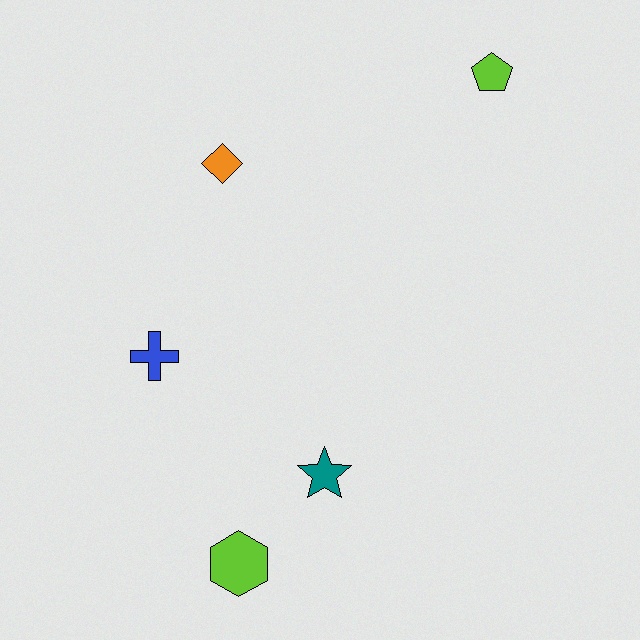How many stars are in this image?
There is 1 star.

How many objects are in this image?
There are 5 objects.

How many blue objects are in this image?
There is 1 blue object.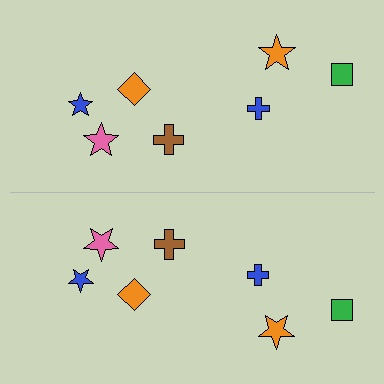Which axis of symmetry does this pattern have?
The pattern has a horizontal axis of symmetry running through the center of the image.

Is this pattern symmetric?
Yes, this pattern has bilateral (reflection) symmetry.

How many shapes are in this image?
There are 14 shapes in this image.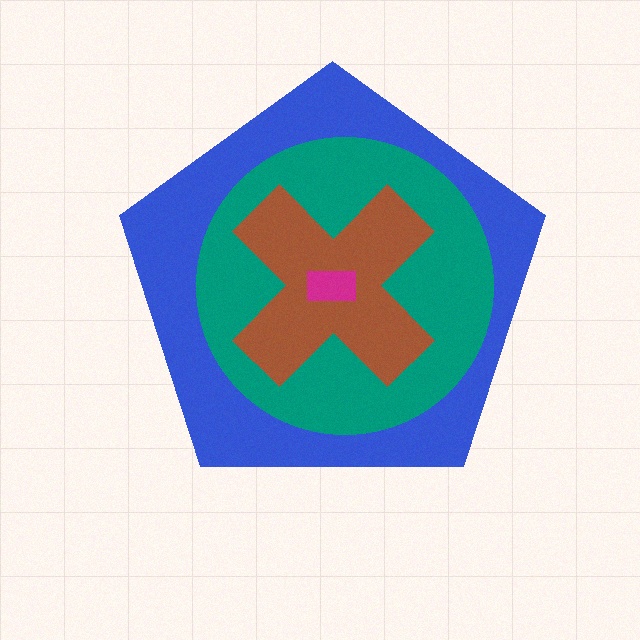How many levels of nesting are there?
4.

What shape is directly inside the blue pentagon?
The teal circle.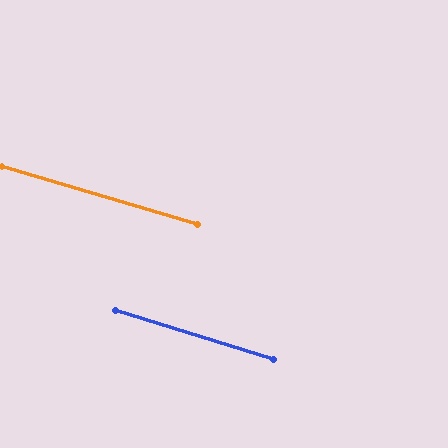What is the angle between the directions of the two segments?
Approximately 1 degree.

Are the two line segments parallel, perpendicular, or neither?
Parallel — their directions differ by only 0.9°.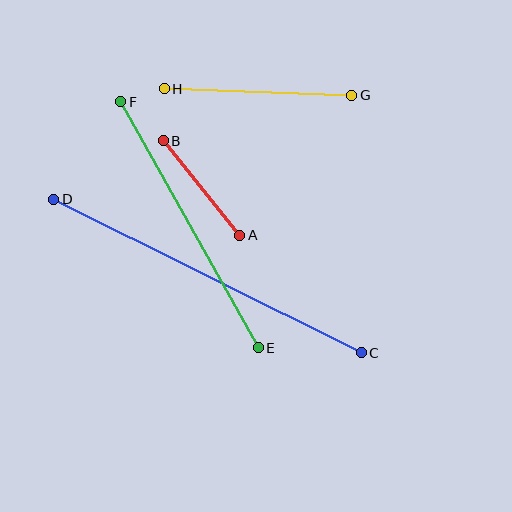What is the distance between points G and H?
The distance is approximately 187 pixels.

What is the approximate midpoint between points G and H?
The midpoint is at approximately (258, 92) pixels.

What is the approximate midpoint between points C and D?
The midpoint is at approximately (208, 276) pixels.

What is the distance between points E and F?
The distance is approximately 282 pixels.